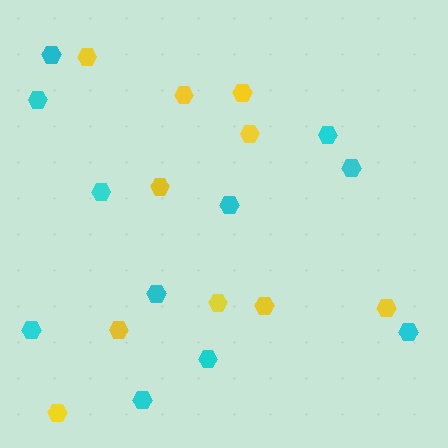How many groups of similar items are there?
There are 2 groups: one group of yellow hexagons (10) and one group of cyan hexagons (11).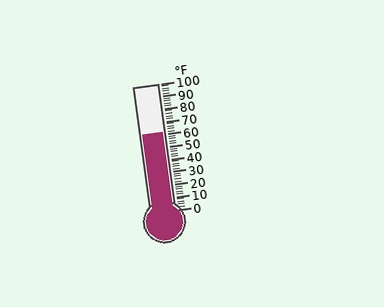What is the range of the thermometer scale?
The thermometer scale ranges from 0°F to 100°F.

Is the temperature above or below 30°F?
The temperature is above 30°F.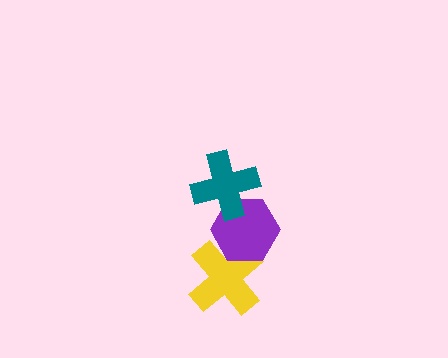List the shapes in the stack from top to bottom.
From top to bottom: the teal cross, the purple hexagon, the yellow cross.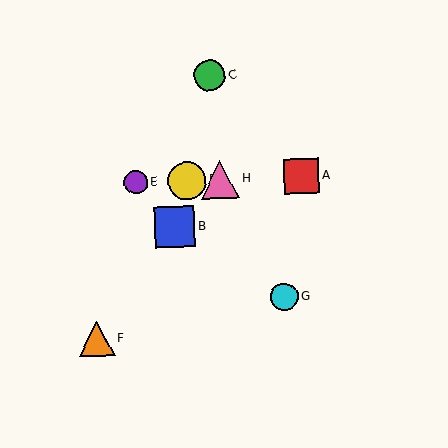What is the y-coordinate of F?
Object F is at y≈339.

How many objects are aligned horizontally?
4 objects (A, D, E, H) are aligned horizontally.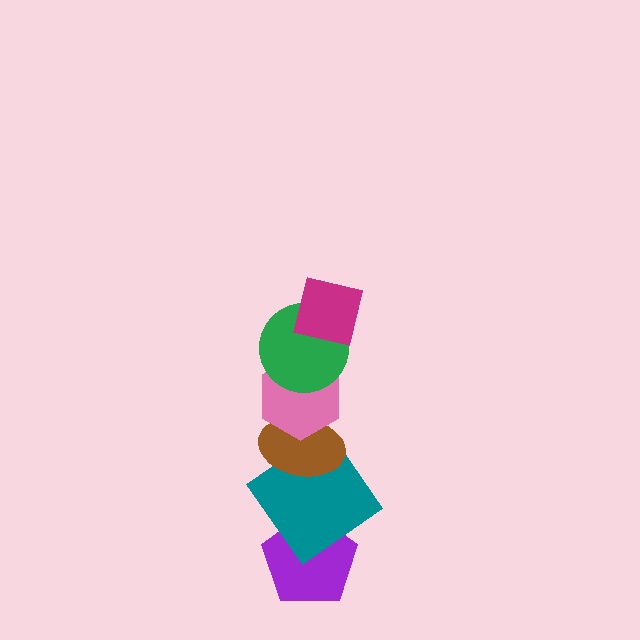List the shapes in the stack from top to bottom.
From top to bottom: the magenta square, the green circle, the pink hexagon, the brown ellipse, the teal diamond, the purple pentagon.